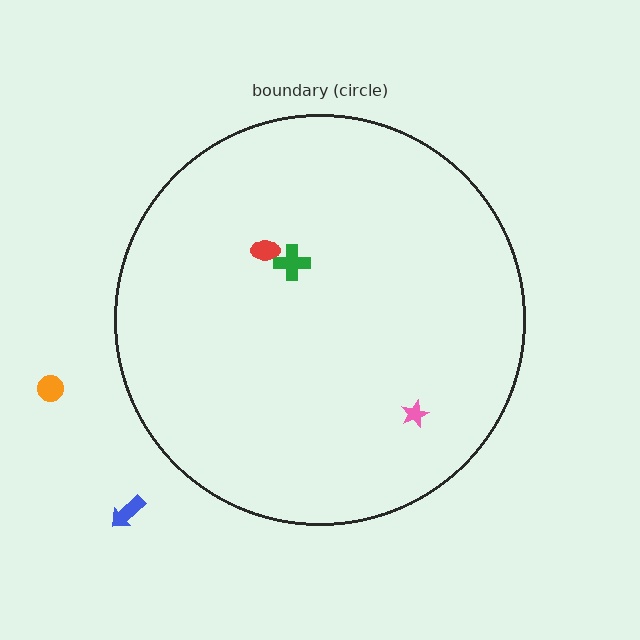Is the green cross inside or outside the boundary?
Inside.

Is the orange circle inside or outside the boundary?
Outside.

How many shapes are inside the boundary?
3 inside, 2 outside.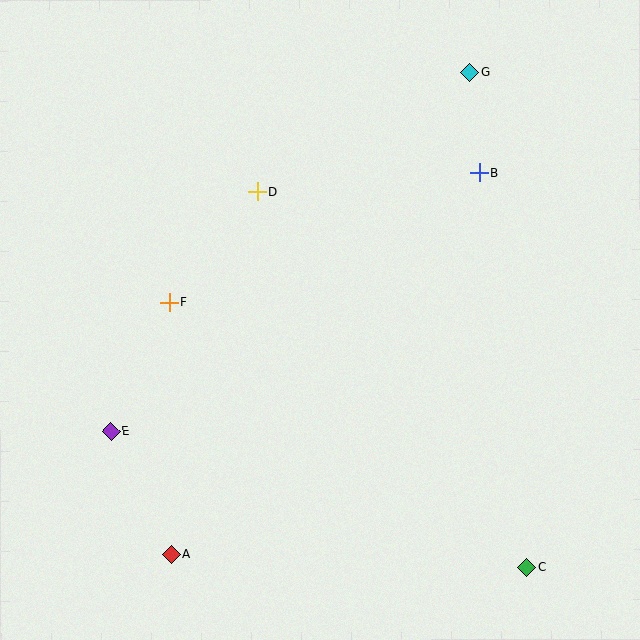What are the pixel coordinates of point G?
Point G is at (469, 72).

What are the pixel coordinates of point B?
Point B is at (480, 173).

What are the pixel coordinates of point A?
Point A is at (171, 554).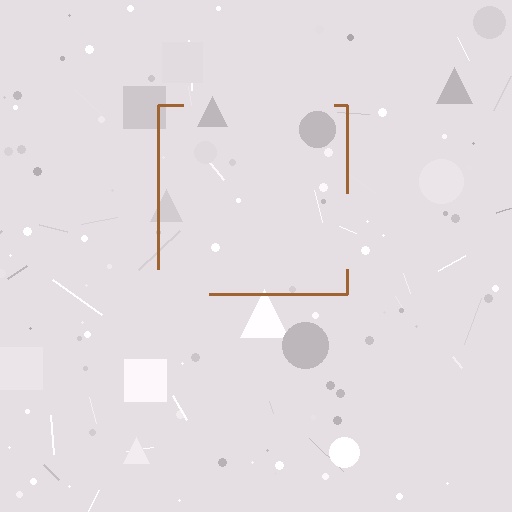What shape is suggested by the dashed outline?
The dashed outline suggests a square.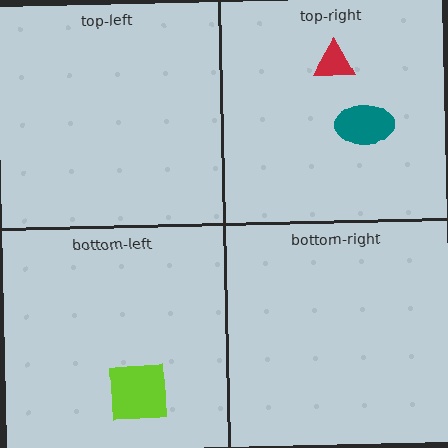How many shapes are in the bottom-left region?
1.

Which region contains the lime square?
The bottom-left region.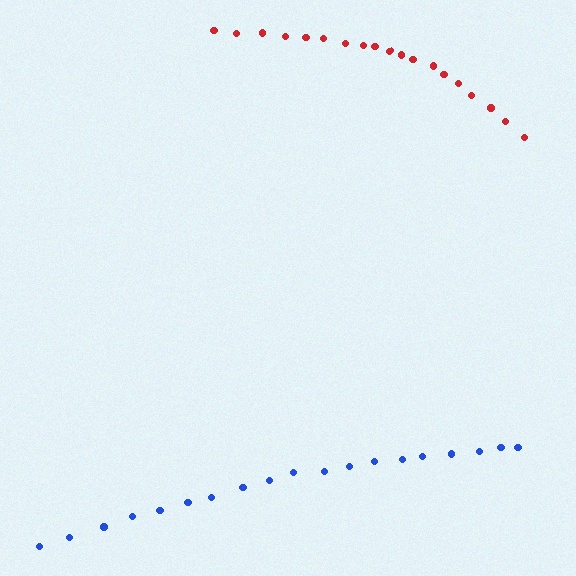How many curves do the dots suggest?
There are 2 distinct paths.